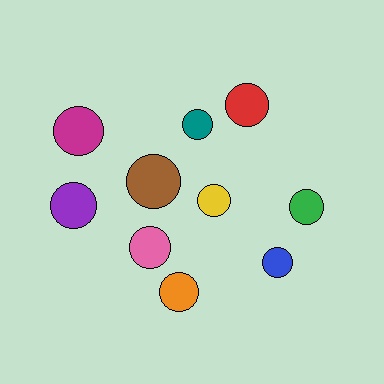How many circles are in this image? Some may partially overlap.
There are 10 circles.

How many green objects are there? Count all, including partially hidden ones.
There is 1 green object.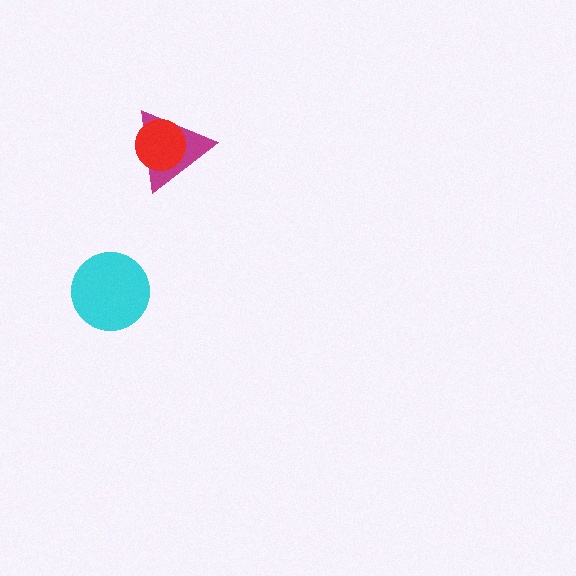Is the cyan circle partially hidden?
No, no other shape covers it.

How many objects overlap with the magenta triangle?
1 object overlaps with the magenta triangle.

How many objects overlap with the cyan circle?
0 objects overlap with the cyan circle.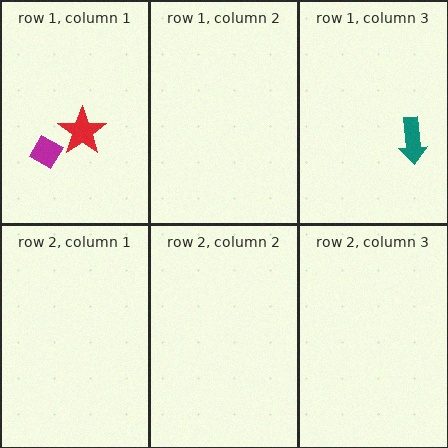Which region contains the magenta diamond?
The row 1, column 1 region.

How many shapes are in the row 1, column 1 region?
2.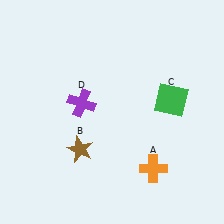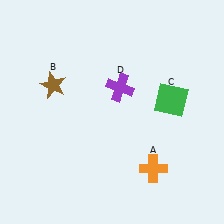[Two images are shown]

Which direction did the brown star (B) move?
The brown star (B) moved up.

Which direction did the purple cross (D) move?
The purple cross (D) moved right.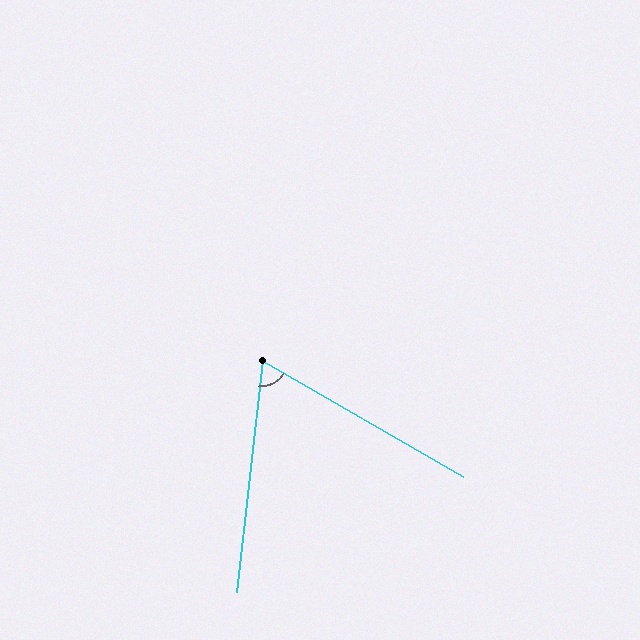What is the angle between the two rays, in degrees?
Approximately 66 degrees.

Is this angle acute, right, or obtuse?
It is acute.